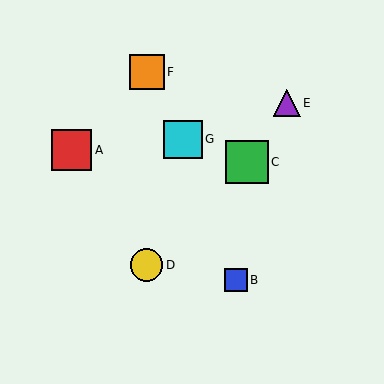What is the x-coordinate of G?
Object G is at x≈183.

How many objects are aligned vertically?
2 objects (D, F) are aligned vertically.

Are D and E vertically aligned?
No, D is at x≈147 and E is at x≈287.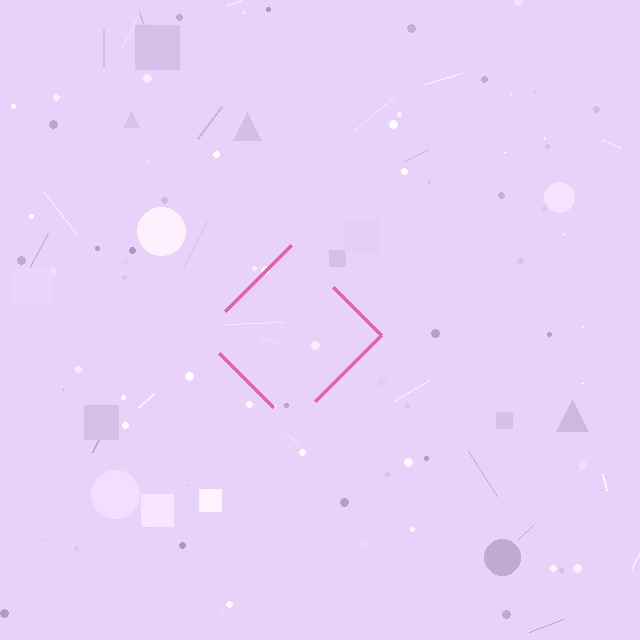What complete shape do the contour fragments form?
The contour fragments form a diamond.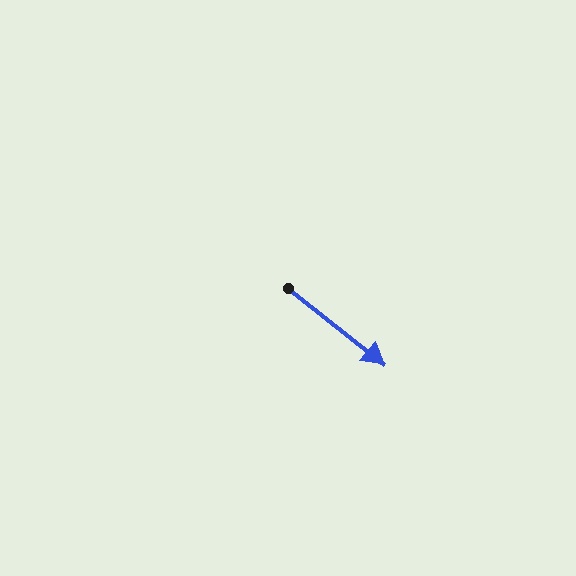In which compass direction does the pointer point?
Southeast.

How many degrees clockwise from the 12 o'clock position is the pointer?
Approximately 128 degrees.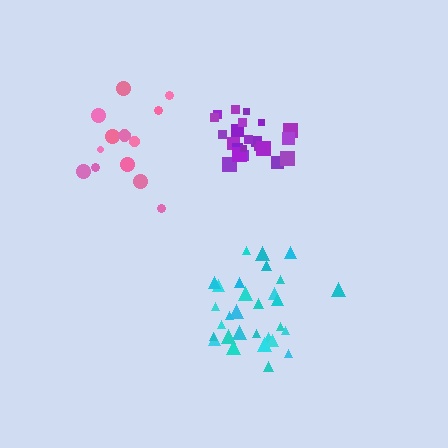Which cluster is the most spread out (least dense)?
Pink.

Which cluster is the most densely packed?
Purple.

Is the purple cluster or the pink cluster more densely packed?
Purple.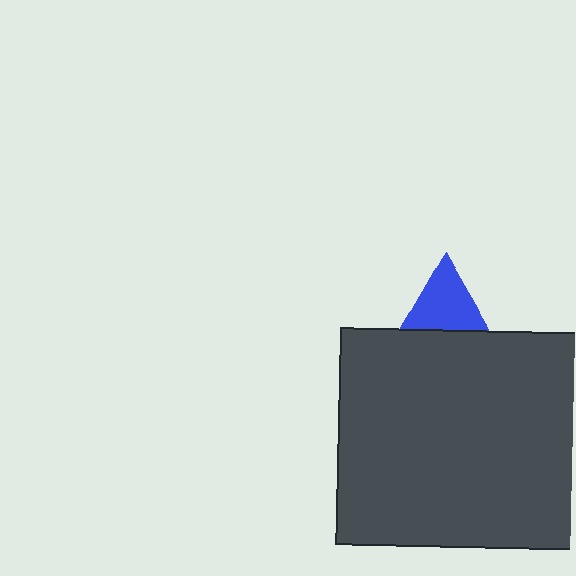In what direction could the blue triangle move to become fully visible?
The blue triangle could move up. That would shift it out from behind the dark gray rectangle entirely.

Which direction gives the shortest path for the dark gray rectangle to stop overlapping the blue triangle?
Moving down gives the shortest separation.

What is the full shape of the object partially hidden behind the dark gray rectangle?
The partially hidden object is a blue triangle.